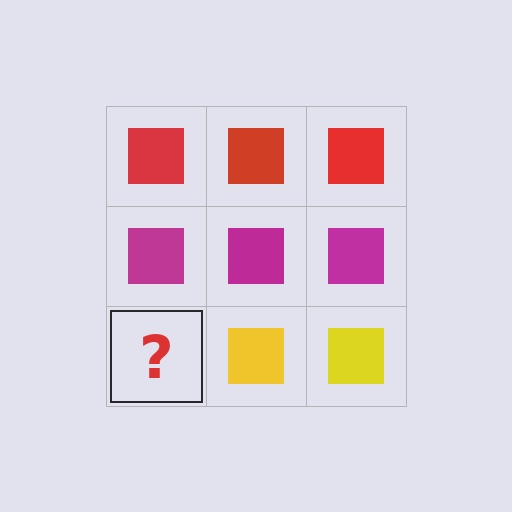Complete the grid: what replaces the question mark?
The question mark should be replaced with a yellow square.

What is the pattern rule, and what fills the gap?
The rule is that each row has a consistent color. The gap should be filled with a yellow square.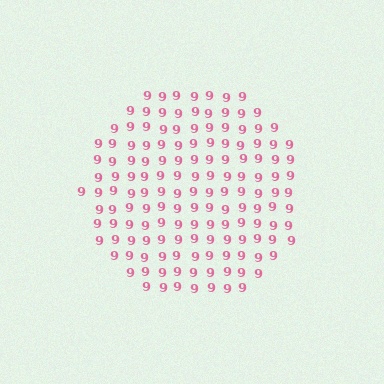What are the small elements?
The small elements are digit 9's.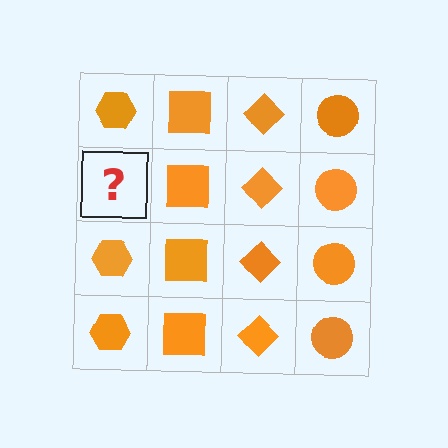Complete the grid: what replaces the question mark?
The question mark should be replaced with an orange hexagon.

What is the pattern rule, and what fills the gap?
The rule is that each column has a consistent shape. The gap should be filled with an orange hexagon.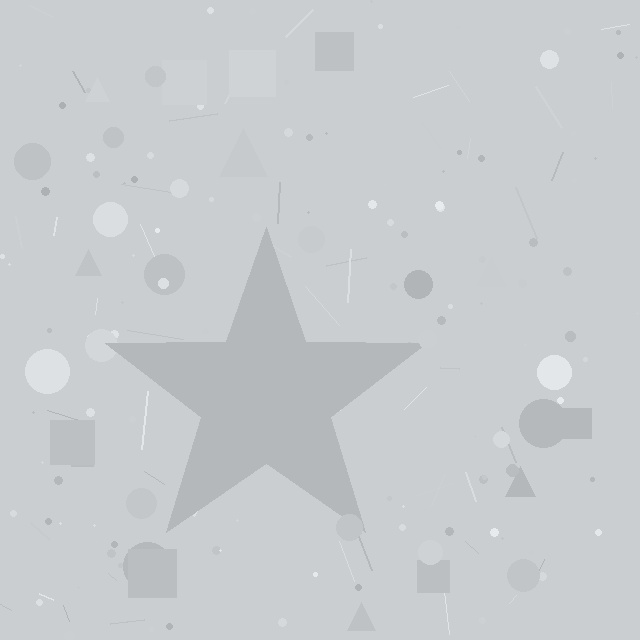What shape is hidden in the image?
A star is hidden in the image.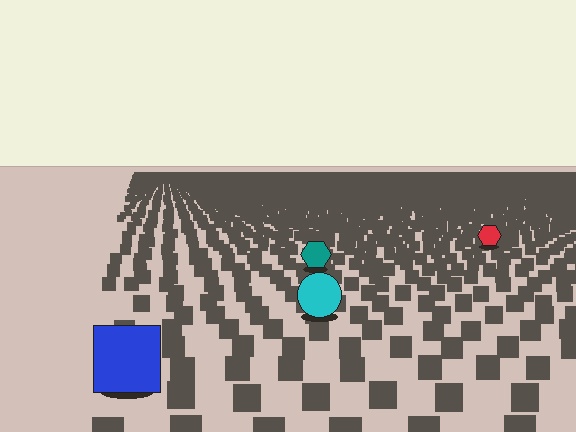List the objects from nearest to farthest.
From nearest to farthest: the blue square, the cyan circle, the teal hexagon, the red hexagon.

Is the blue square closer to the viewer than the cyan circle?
Yes. The blue square is closer — you can tell from the texture gradient: the ground texture is coarser near it.